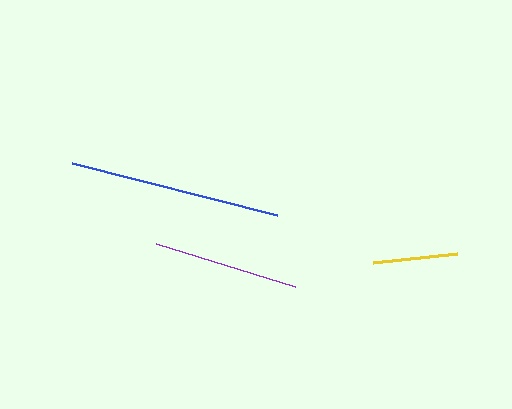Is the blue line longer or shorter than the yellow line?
The blue line is longer than the yellow line.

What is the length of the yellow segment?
The yellow segment is approximately 85 pixels long.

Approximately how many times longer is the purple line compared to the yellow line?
The purple line is approximately 1.7 times the length of the yellow line.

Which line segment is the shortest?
The yellow line is the shortest at approximately 85 pixels.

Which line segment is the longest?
The blue line is the longest at approximately 211 pixels.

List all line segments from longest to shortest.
From longest to shortest: blue, purple, yellow.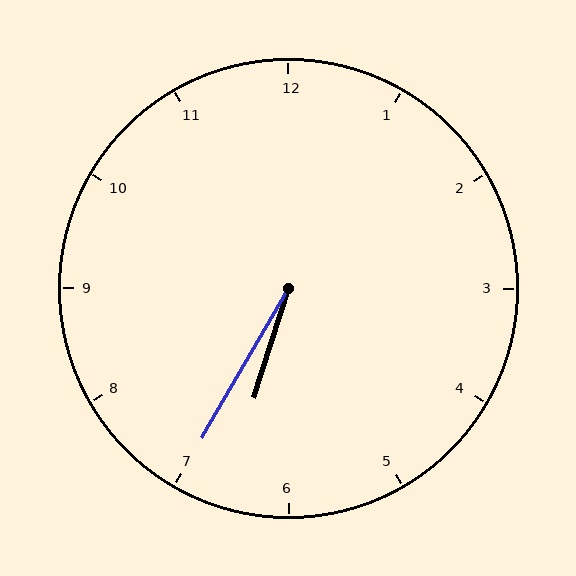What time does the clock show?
6:35.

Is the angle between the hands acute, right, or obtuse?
It is acute.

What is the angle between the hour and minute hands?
Approximately 12 degrees.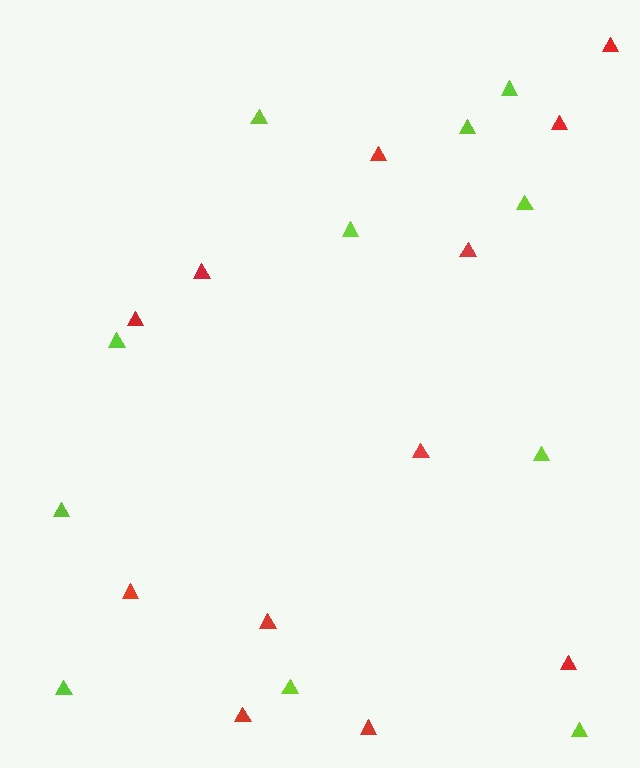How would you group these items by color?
There are 2 groups: one group of lime triangles (11) and one group of red triangles (12).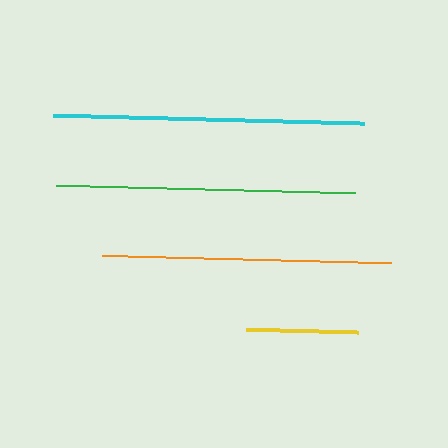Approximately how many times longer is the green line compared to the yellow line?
The green line is approximately 2.7 times the length of the yellow line.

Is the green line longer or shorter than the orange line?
The green line is longer than the orange line.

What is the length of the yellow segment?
The yellow segment is approximately 112 pixels long.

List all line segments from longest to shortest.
From longest to shortest: cyan, green, orange, yellow.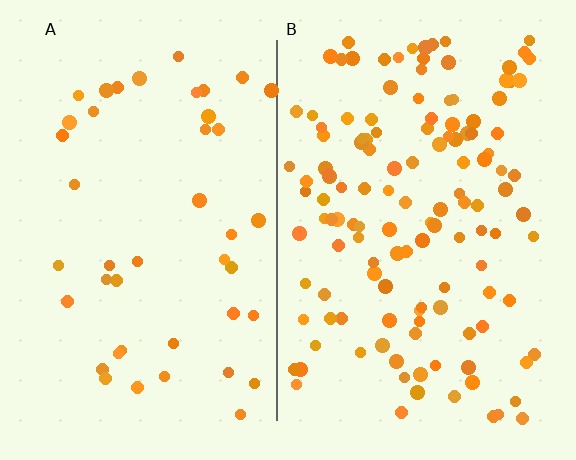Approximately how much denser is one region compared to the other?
Approximately 3.0× — region B over region A.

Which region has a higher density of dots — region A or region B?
B (the right).